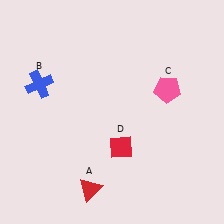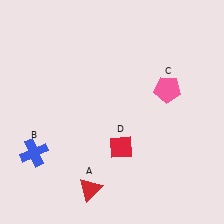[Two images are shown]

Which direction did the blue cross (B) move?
The blue cross (B) moved down.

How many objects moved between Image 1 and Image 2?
1 object moved between the two images.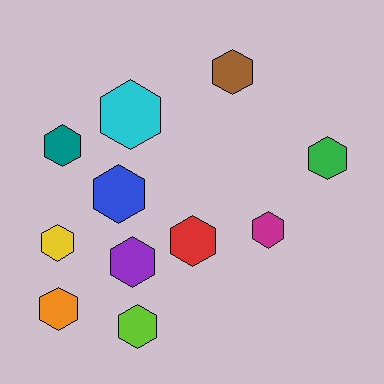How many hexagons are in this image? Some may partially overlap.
There are 11 hexagons.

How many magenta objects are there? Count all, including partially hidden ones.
There is 1 magenta object.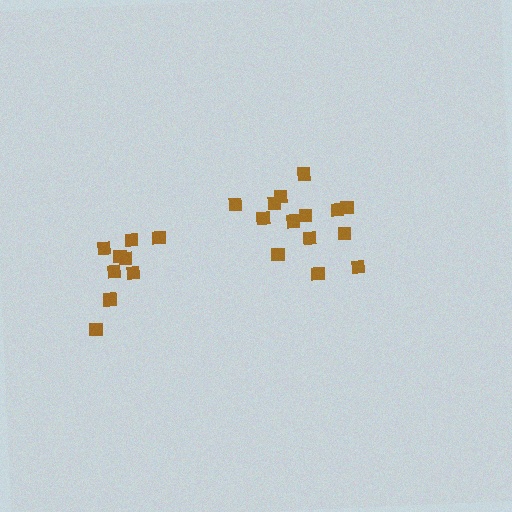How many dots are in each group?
Group 1: 9 dots, Group 2: 14 dots (23 total).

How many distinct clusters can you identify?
There are 2 distinct clusters.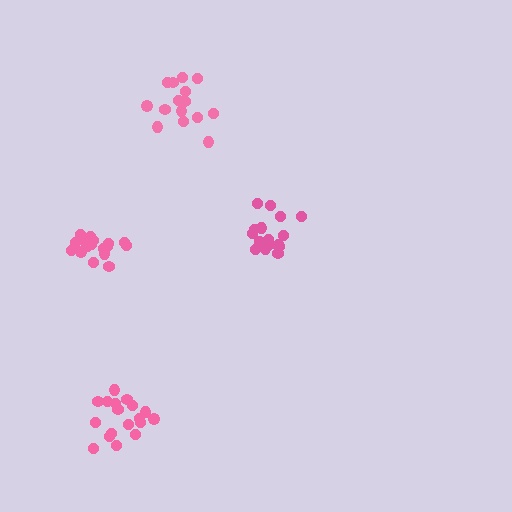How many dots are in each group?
Group 1: 16 dots, Group 2: 18 dots, Group 3: 16 dots, Group 4: 18 dots (68 total).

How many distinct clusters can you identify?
There are 4 distinct clusters.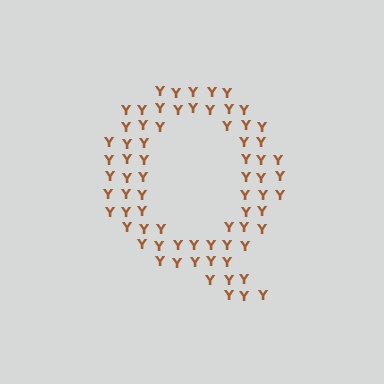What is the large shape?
The large shape is the letter Q.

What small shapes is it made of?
It is made of small letter Y's.